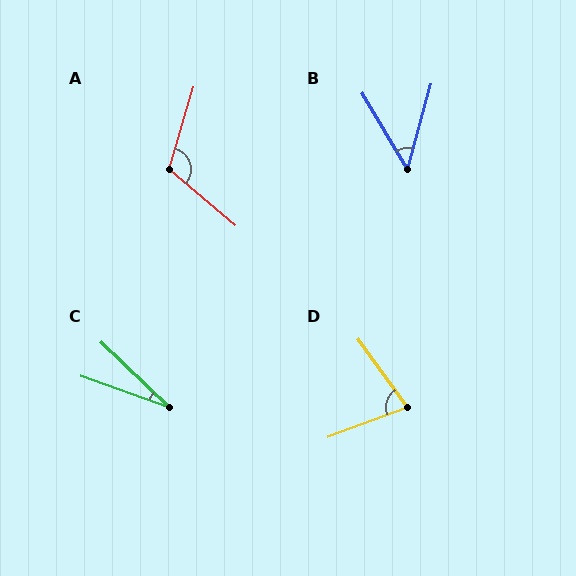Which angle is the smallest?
C, at approximately 24 degrees.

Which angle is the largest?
A, at approximately 113 degrees.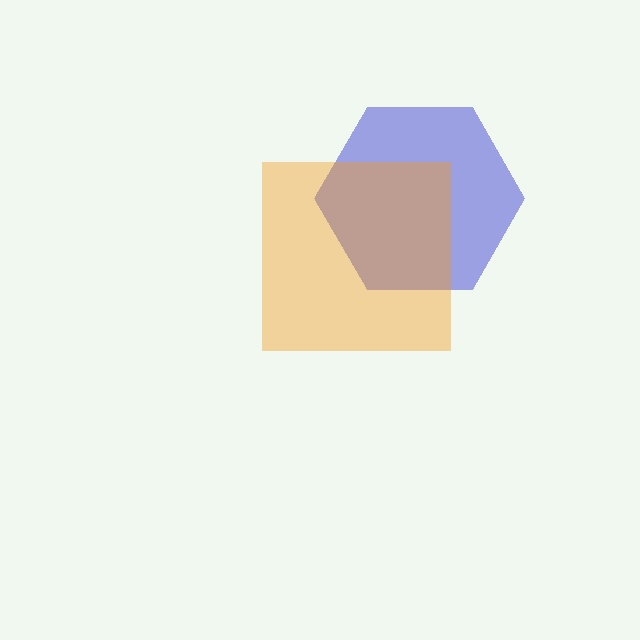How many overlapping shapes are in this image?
There are 2 overlapping shapes in the image.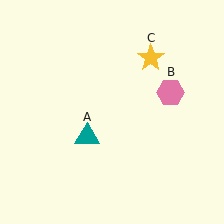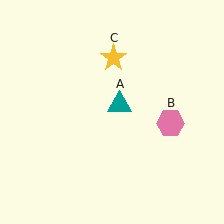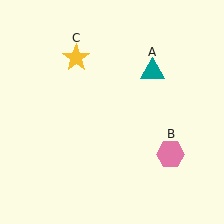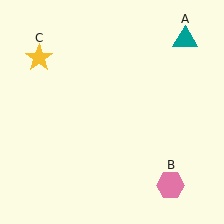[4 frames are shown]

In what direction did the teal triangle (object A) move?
The teal triangle (object A) moved up and to the right.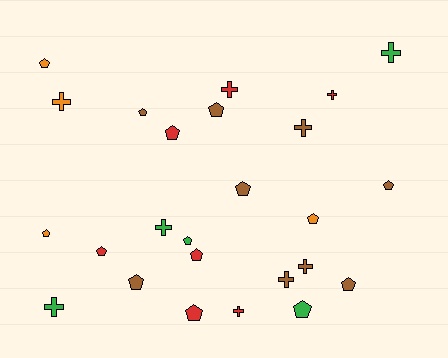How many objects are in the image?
There are 25 objects.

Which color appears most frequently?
Brown, with 9 objects.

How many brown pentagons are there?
There are 6 brown pentagons.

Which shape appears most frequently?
Pentagon, with 15 objects.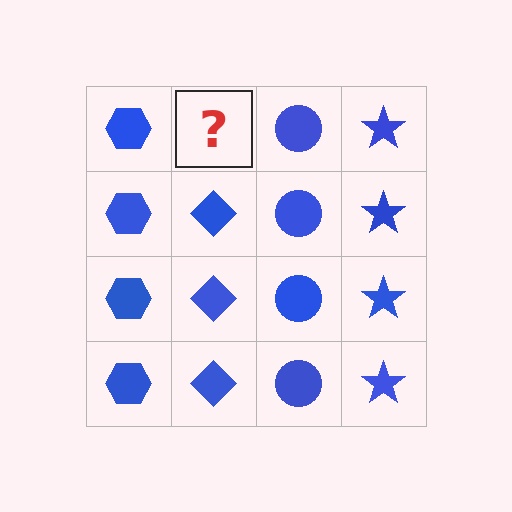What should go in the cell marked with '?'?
The missing cell should contain a blue diamond.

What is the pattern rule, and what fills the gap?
The rule is that each column has a consistent shape. The gap should be filled with a blue diamond.